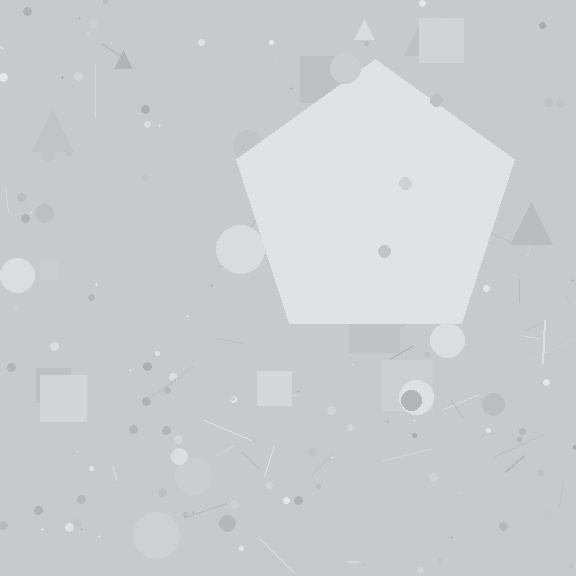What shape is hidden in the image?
A pentagon is hidden in the image.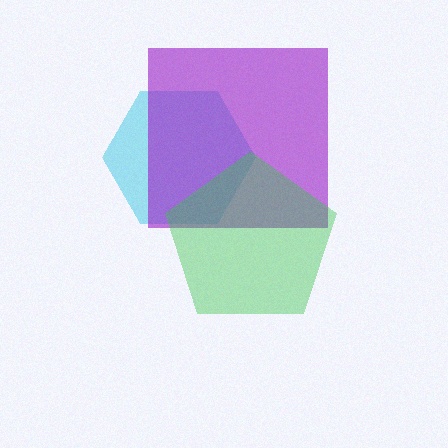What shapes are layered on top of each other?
The layered shapes are: a cyan hexagon, a purple square, a green pentagon.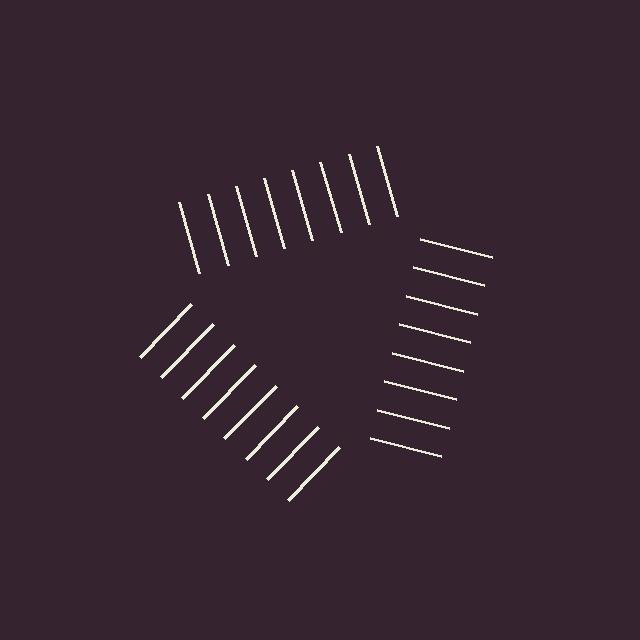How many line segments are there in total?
24 — 8 along each of the 3 edges.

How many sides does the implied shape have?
3 sides — the line-ends trace a triangle.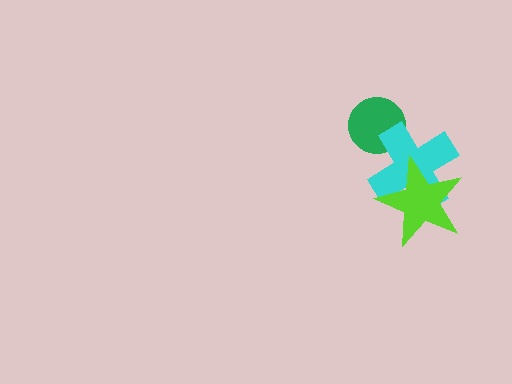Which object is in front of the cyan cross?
The lime star is in front of the cyan cross.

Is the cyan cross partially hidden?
Yes, it is partially covered by another shape.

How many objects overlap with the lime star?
1 object overlaps with the lime star.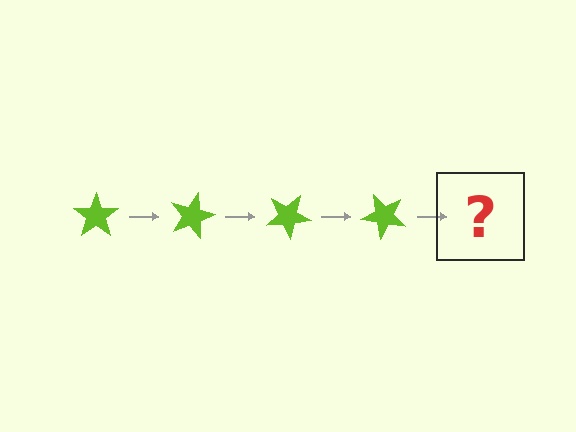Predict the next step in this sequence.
The next step is a lime star rotated 60 degrees.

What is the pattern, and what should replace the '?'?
The pattern is that the star rotates 15 degrees each step. The '?' should be a lime star rotated 60 degrees.